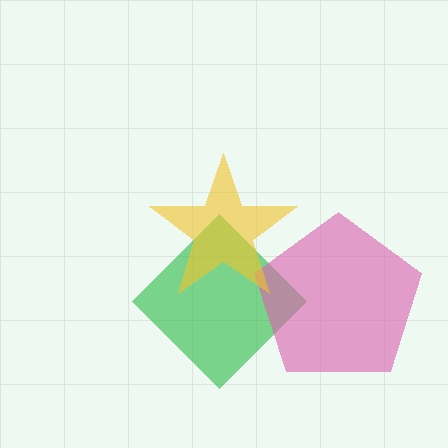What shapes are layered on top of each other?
The layered shapes are: a green diamond, a pink pentagon, a yellow star.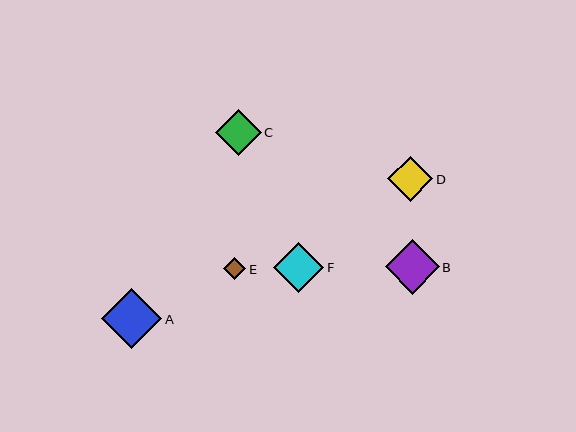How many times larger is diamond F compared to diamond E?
Diamond F is approximately 2.2 times the size of diamond E.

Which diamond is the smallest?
Diamond E is the smallest with a size of approximately 22 pixels.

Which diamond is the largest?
Diamond A is the largest with a size of approximately 60 pixels.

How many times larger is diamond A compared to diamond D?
Diamond A is approximately 1.3 times the size of diamond D.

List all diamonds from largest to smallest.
From largest to smallest: A, B, F, C, D, E.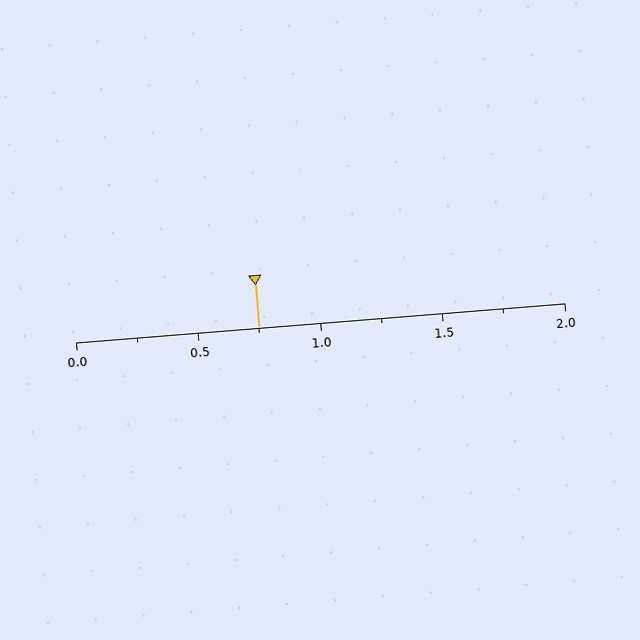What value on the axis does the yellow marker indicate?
The marker indicates approximately 0.75.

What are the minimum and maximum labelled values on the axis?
The axis runs from 0.0 to 2.0.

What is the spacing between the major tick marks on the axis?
The major ticks are spaced 0.5 apart.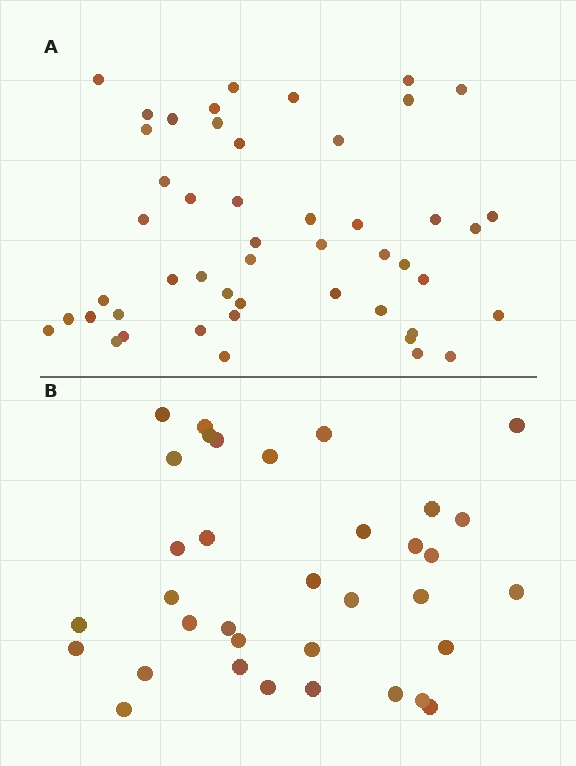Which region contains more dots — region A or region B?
Region A (the top region) has more dots.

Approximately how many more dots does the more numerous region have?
Region A has approximately 15 more dots than region B.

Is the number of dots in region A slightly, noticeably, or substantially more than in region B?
Region A has noticeably more, but not dramatically so. The ratio is roughly 1.4 to 1.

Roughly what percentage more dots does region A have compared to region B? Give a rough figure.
About 40% more.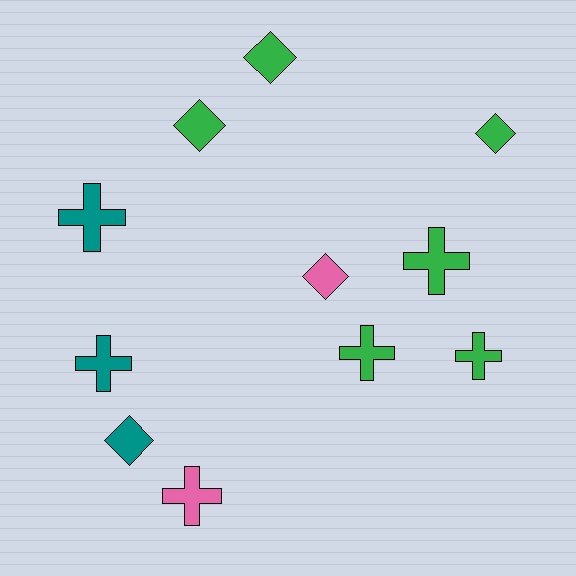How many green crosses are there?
There are 3 green crosses.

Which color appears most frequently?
Green, with 6 objects.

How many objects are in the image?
There are 11 objects.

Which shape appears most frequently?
Cross, with 6 objects.